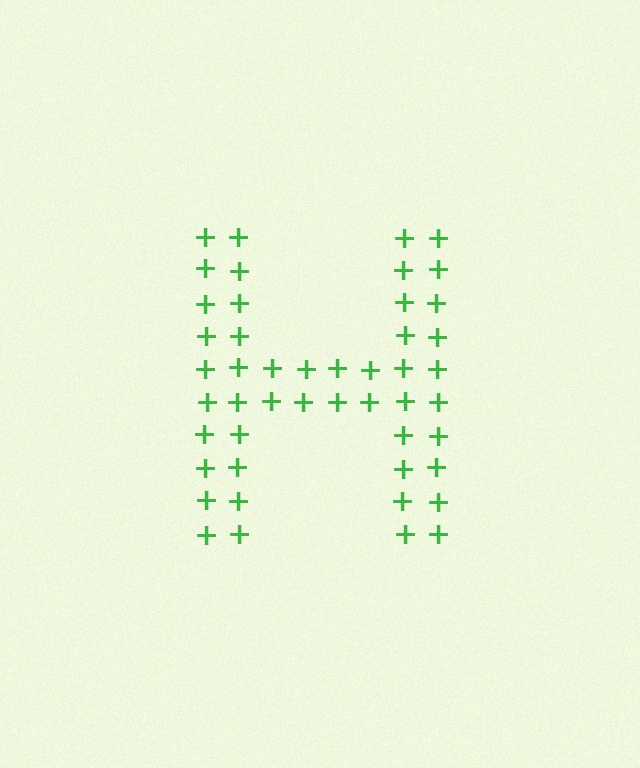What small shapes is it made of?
It is made of small plus signs.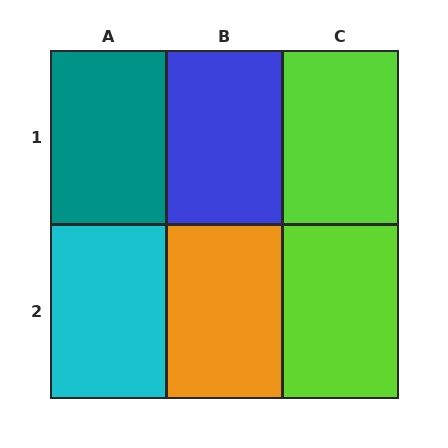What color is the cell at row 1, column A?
Teal.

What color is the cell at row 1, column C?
Lime.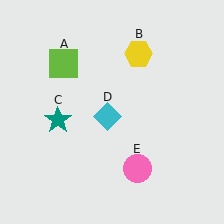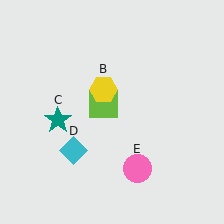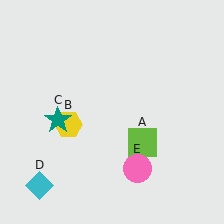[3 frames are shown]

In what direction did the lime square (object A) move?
The lime square (object A) moved down and to the right.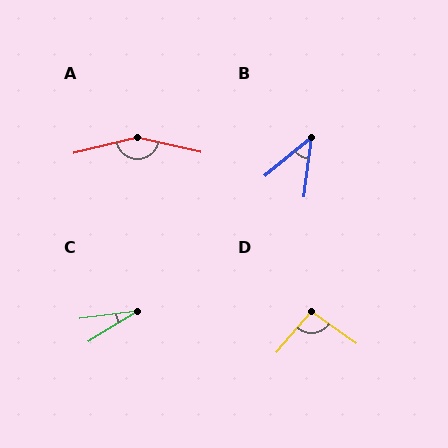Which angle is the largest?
A, at approximately 153 degrees.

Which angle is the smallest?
C, at approximately 24 degrees.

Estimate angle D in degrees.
Approximately 95 degrees.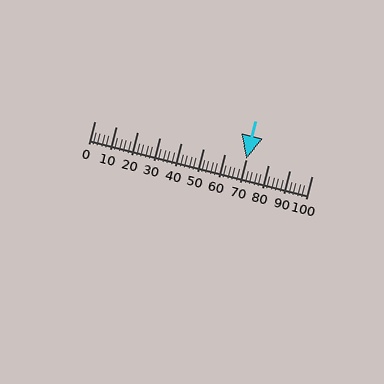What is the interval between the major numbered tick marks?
The major tick marks are spaced 10 units apart.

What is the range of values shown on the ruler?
The ruler shows values from 0 to 100.